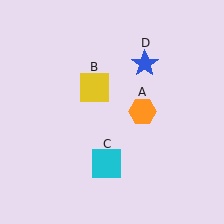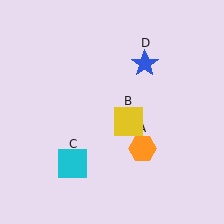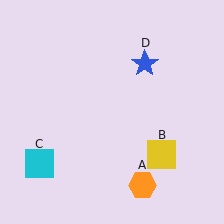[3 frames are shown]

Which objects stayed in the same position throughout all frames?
Blue star (object D) remained stationary.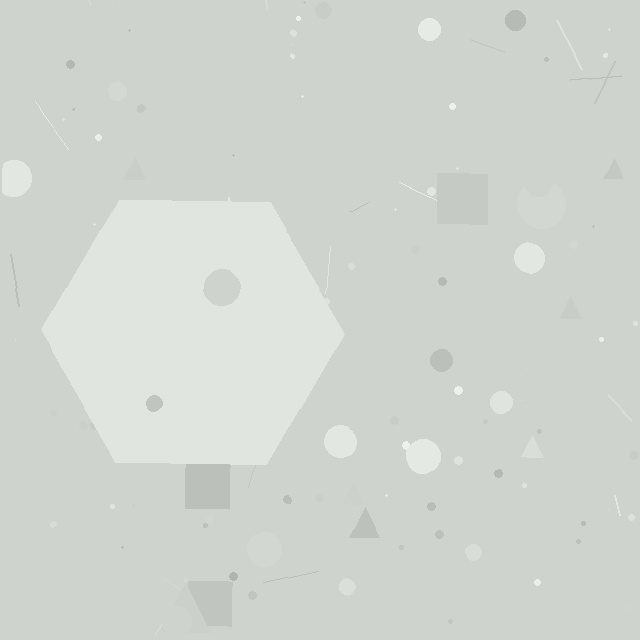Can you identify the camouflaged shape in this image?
The camouflaged shape is a hexagon.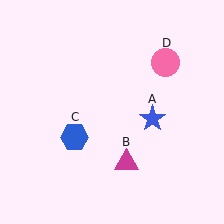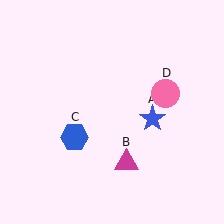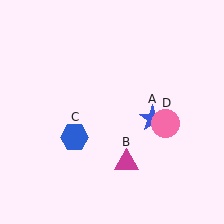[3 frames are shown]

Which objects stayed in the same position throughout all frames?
Blue star (object A) and magenta triangle (object B) and blue hexagon (object C) remained stationary.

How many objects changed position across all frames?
1 object changed position: pink circle (object D).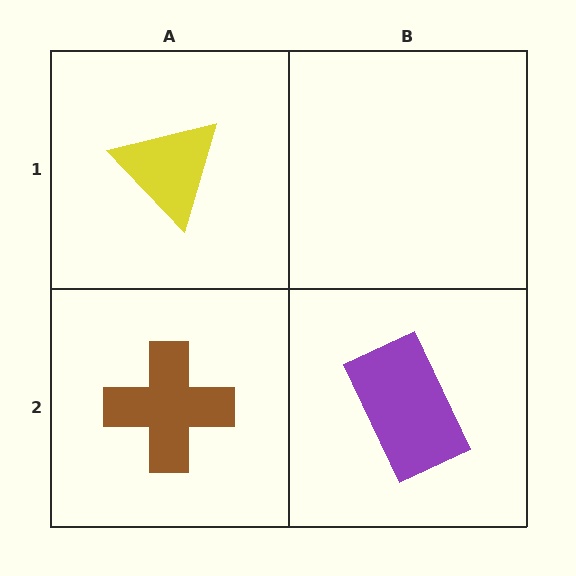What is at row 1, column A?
A yellow triangle.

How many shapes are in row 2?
2 shapes.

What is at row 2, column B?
A purple rectangle.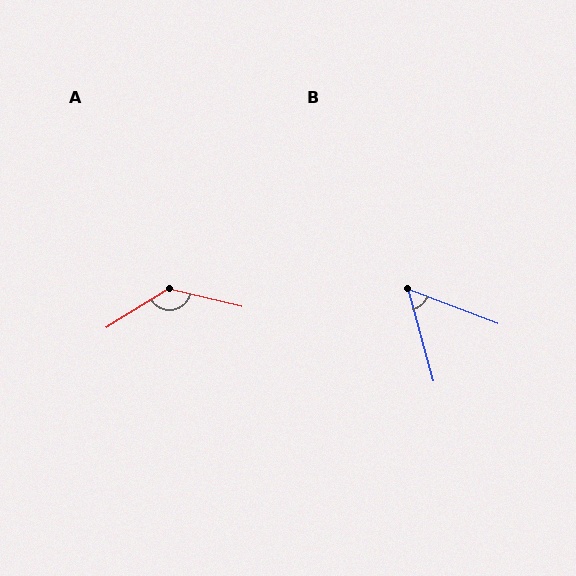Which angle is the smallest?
B, at approximately 54 degrees.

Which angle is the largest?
A, at approximately 134 degrees.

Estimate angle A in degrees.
Approximately 134 degrees.